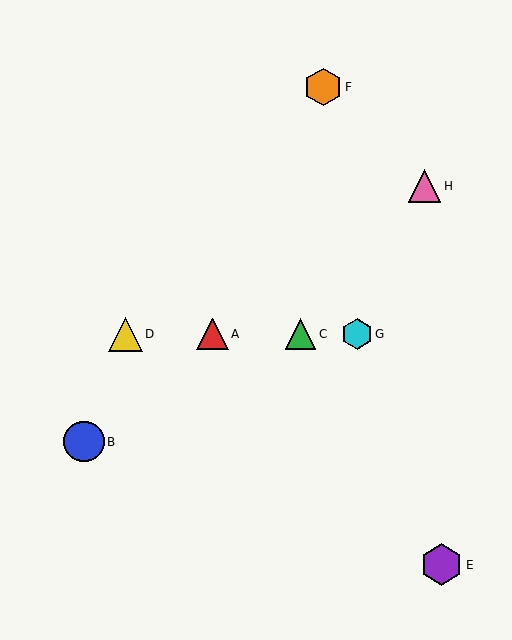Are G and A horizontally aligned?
Yes, both are at y≈334.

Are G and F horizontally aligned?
No, G is at y≈334 and F is at y≈87.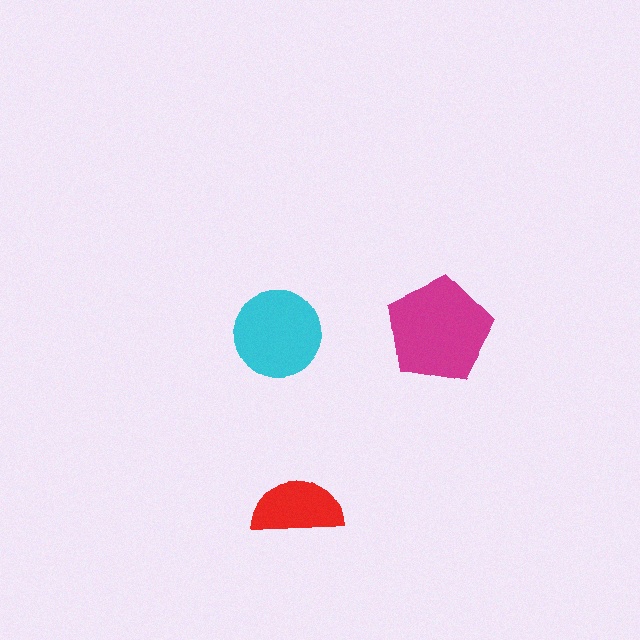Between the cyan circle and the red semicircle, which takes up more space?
The cyan circle.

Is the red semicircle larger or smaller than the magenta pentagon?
Smaller.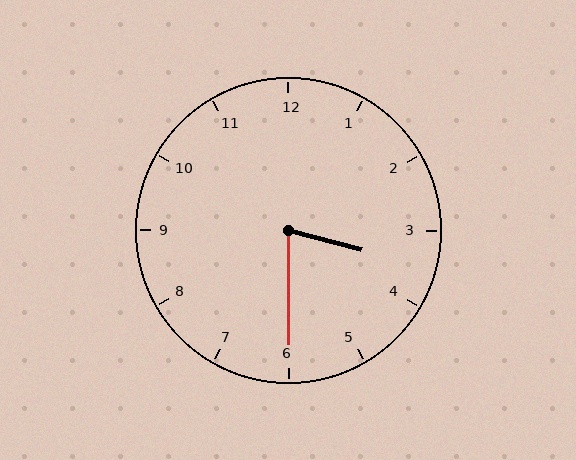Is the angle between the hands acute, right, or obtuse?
It is acute.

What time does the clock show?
3:30.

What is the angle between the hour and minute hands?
Approximately 75 degrees.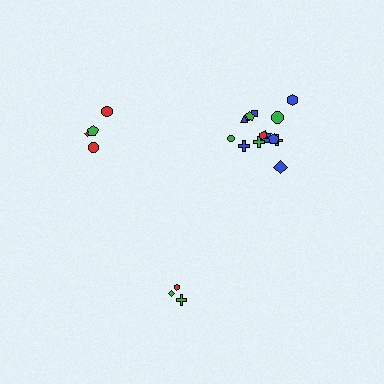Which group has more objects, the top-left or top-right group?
The top-right group.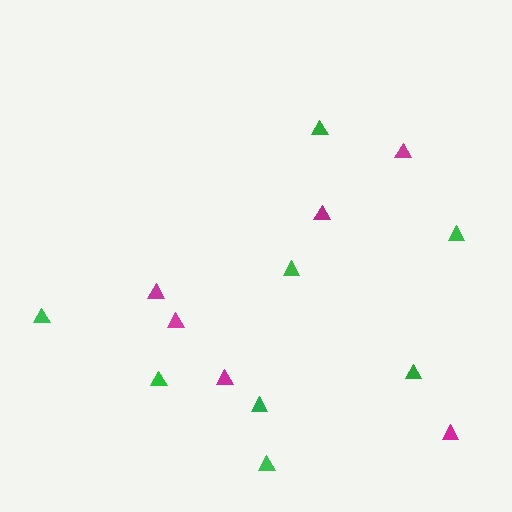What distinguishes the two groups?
There are 2 groups: one group of green triangles (8) and one group of magenta triangles (6).